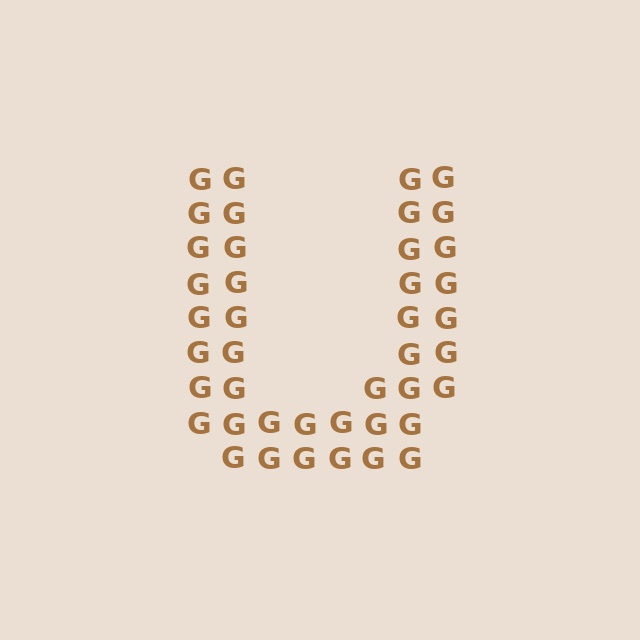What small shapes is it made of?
It is made of small letter G's.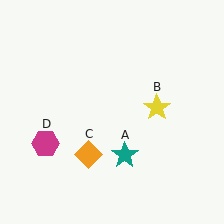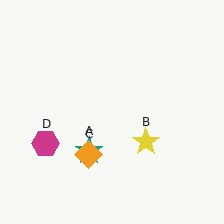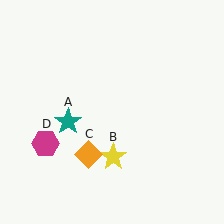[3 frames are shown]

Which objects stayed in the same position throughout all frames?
Orange diamond (object C) and magenta hexagon (object D) remained stationary.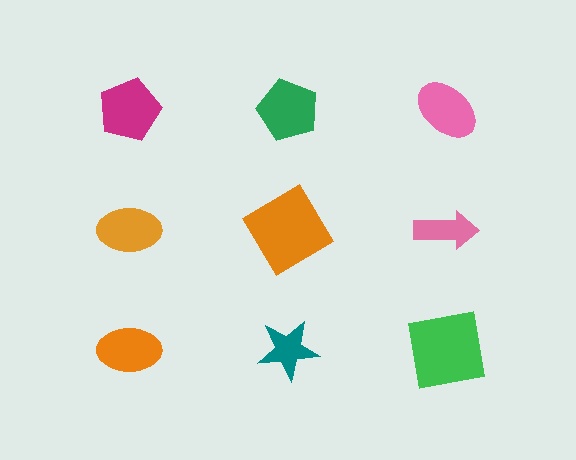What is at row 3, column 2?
A teal star.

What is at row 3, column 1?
An orange ellipse.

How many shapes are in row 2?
3 shapes.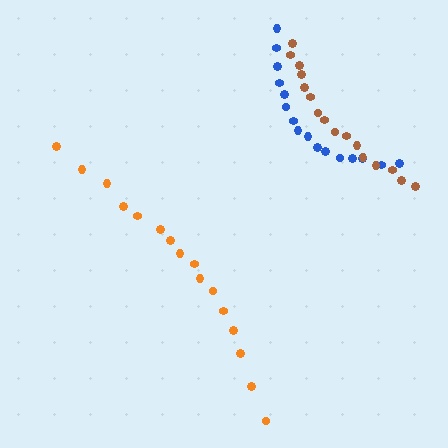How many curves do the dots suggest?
There are 3 distinct paths.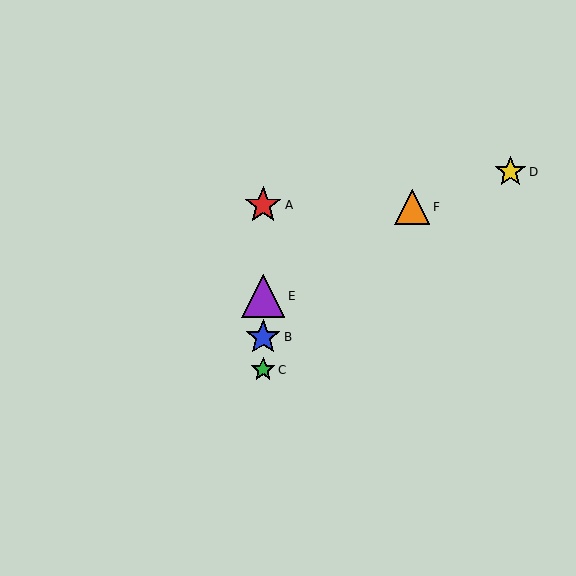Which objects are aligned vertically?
Objects A, B, C, E are aligned vertically.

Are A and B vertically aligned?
Yes, both are at x≈263.